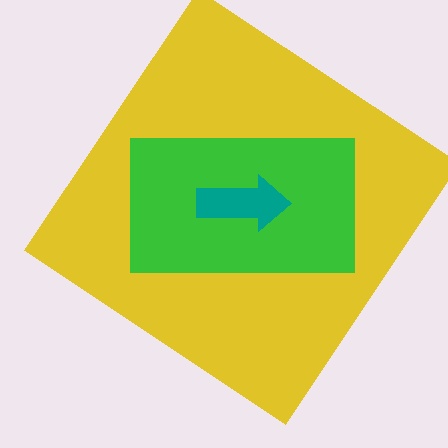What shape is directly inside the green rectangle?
The teal arrow.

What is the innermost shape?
The teal arrow.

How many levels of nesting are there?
3.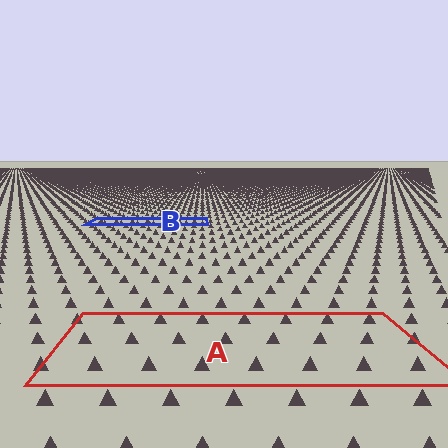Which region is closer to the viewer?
Region A is closer. The texture elements there are larger and more spread out.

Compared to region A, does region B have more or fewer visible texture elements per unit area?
Region B has more texture elements per unit area — they are packed more densely because it is farther away.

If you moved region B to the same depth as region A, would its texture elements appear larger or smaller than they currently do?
They would appear larger. At a closer depth, the same texture elements are projected at a bigger on-screen size.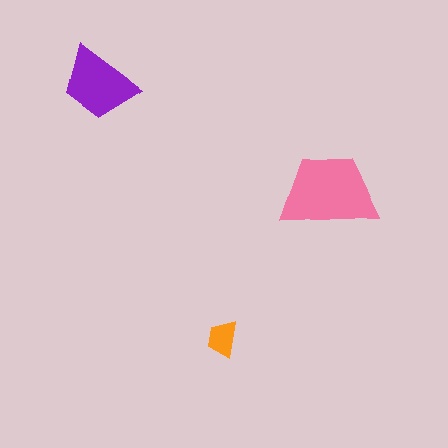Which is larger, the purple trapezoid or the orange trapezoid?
The purple one.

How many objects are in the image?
There are 3 objects in the image.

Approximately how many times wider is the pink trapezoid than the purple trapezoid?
About 1.5 times wider.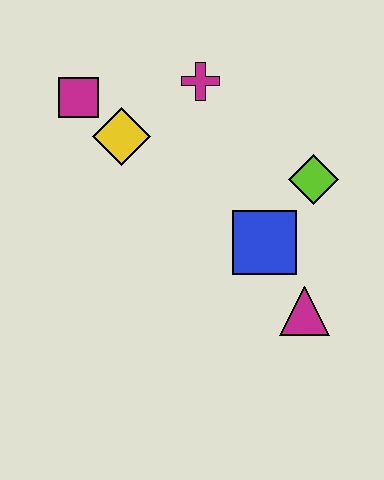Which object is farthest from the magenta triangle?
The magenta square is farthest from the magenta triangle.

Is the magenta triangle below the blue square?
Yes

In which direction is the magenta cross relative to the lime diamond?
The magenta cross is to the left of the lime diamond.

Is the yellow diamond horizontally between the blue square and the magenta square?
Yes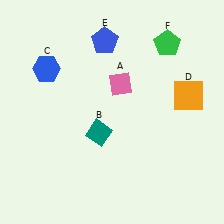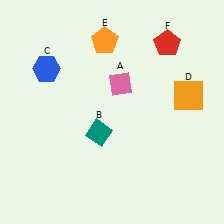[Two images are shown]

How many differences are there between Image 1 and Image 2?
There are 2 differences between the two images.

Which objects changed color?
E changed from blue to orange. F changed from green to red.